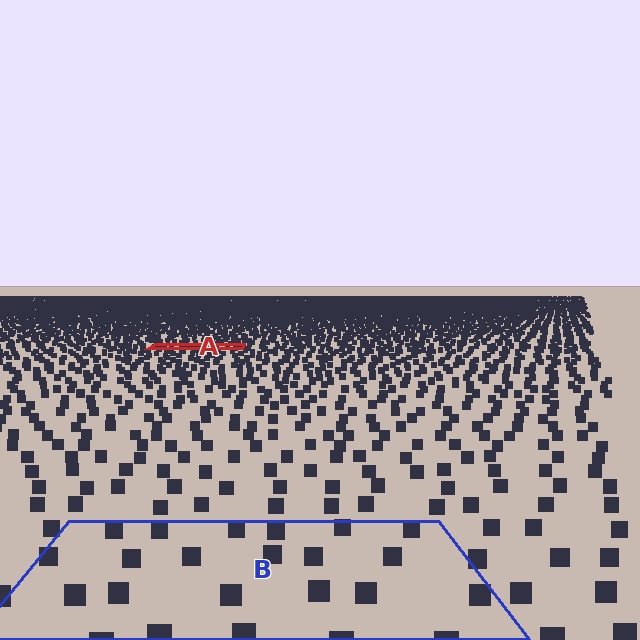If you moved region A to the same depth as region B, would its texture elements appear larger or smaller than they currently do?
They would appear larger. At a closer depth, the same texture elements are projected at a bigger on-screen size.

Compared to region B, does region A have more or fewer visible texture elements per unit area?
Region A has more texture elements per unit area — they are packed more densely because it is farther away.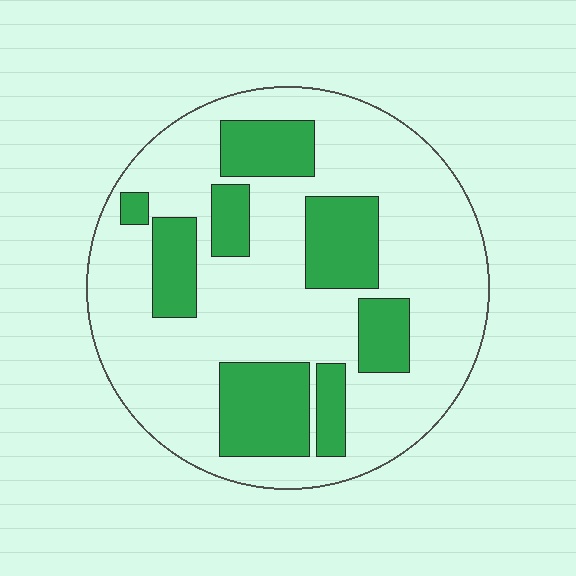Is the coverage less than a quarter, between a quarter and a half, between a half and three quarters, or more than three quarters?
Between a quarter and a half.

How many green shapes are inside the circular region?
8.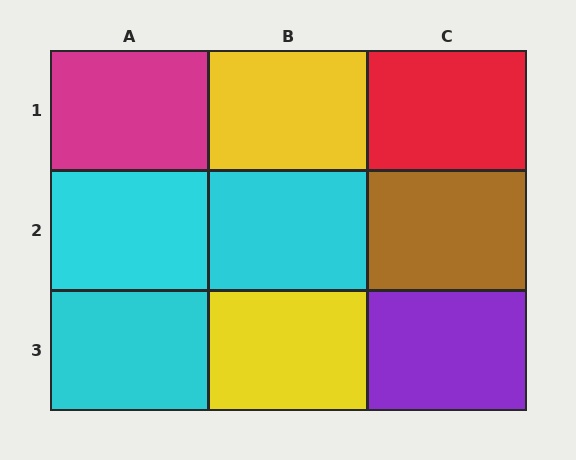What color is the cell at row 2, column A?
Cyan.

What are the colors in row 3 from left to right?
Cyan, yellow, purple.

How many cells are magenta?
1 cell is magenta.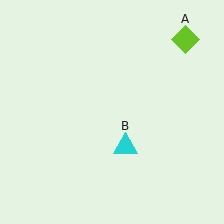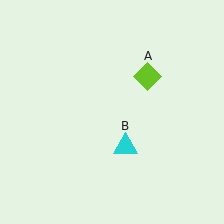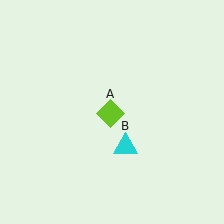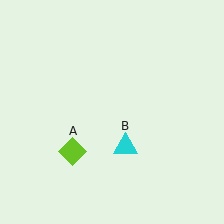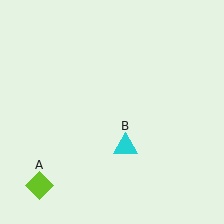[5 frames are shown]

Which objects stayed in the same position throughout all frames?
Cyan triangle (object B) remained stationary.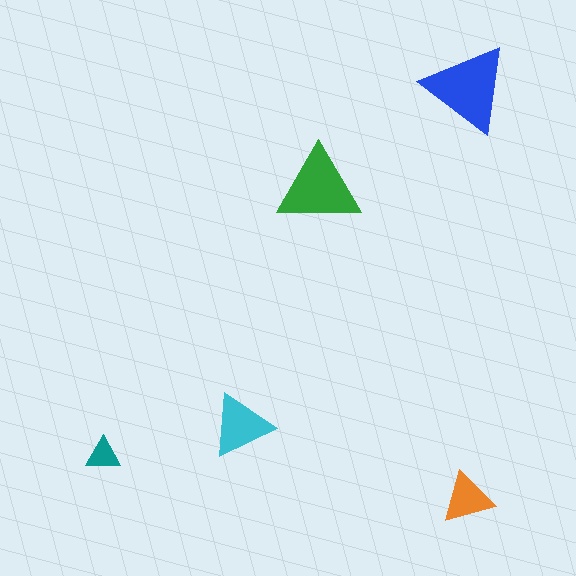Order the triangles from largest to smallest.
the blue one, the green one, the cyan one, the orange one, the teal one.